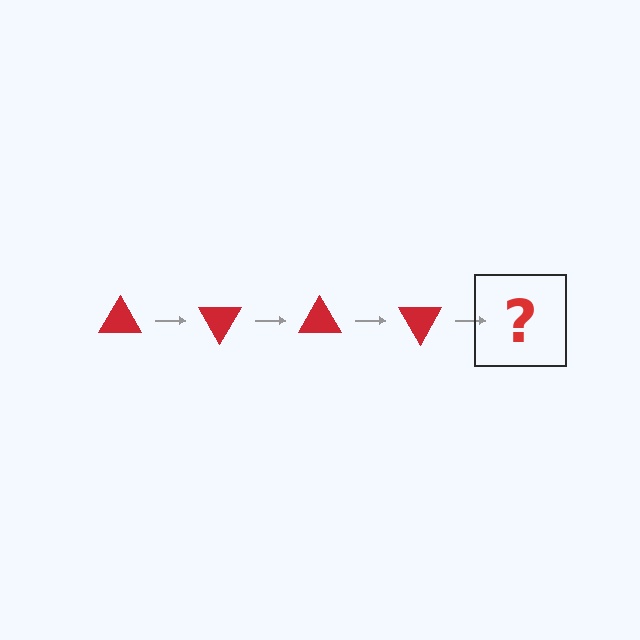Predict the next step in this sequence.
The next step is a red triangle rotated 240 degrees.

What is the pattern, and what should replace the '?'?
The pattern is that the triangle rotates 60 degrees each step. The '?' should be a red triangle rotated 240 degrees.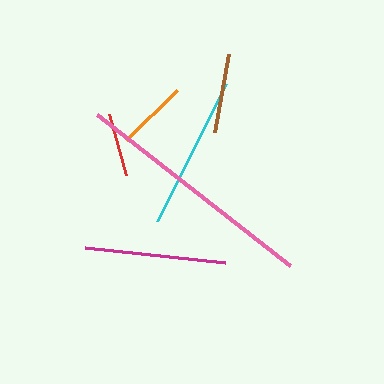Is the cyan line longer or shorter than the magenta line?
The cyan line is longer than the magenta line.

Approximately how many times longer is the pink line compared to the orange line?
The pink line is approximately 3.4 times the length of the orange line.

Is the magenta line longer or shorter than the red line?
The magenta line is longer than the red line.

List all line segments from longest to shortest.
From longest to shortest: pink, cyan, magenta, brown, orange, red.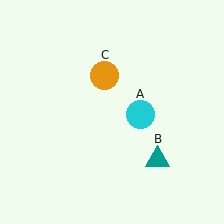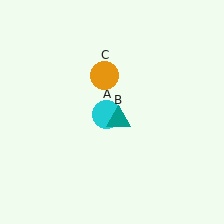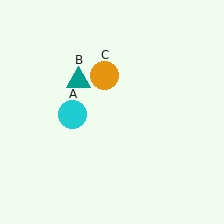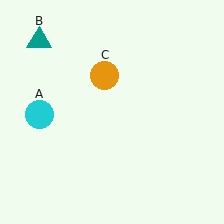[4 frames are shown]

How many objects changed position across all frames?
2 objects changed position: cyan circle (object A), teal triangle (object B).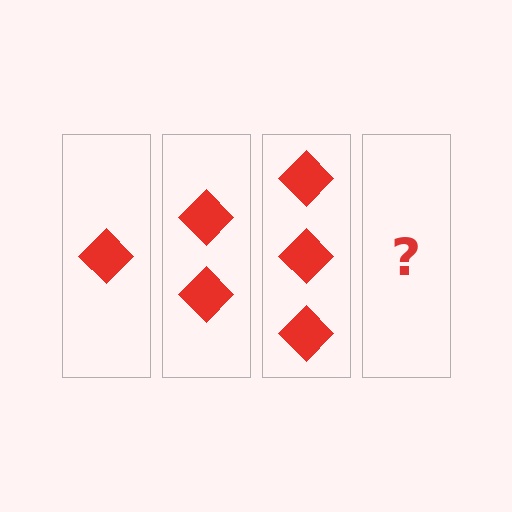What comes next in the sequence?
The next element should be 4 diamonds.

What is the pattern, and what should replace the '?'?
The pattern is that each step adds one more diamond. The '?' should be 4 diamonds.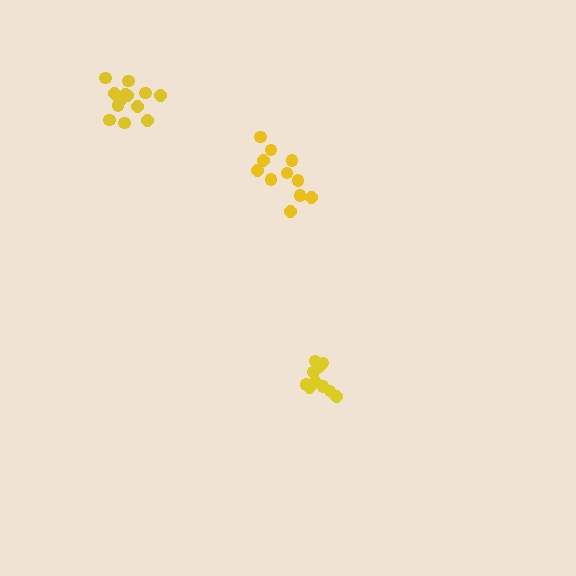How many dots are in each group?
Group 1: 11 dots, Group 2: 10 dots, Group 3: 13 dots (34 total).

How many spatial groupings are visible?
There are 3 spatial groupings.